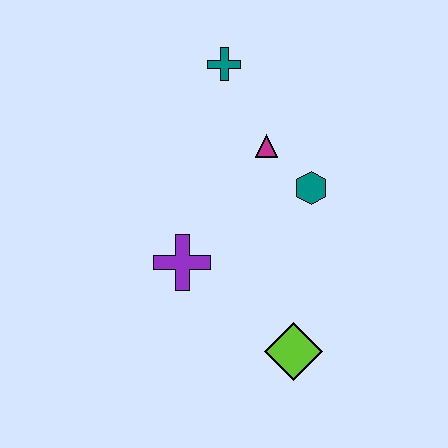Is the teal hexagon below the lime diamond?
No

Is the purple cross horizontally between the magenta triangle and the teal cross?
No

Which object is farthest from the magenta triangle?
The lime diamond is farthest from the magenta triangle.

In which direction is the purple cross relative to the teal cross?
The purple cross is below the teal cross.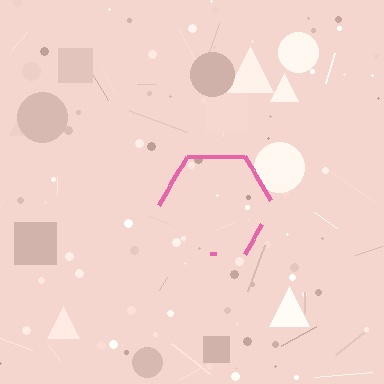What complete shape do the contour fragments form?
The contour fragments form a hexagon.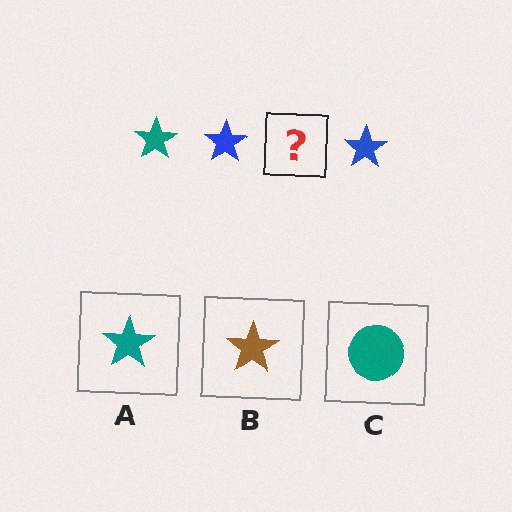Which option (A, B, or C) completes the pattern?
A.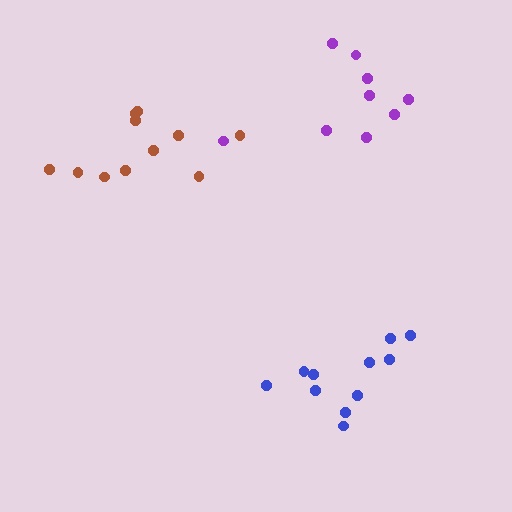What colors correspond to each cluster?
The clusters are colored: purple, blue, brown.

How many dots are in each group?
Group 1: 9 dots, Group 2: 11 dots, Group 3: 11 dots (31 total).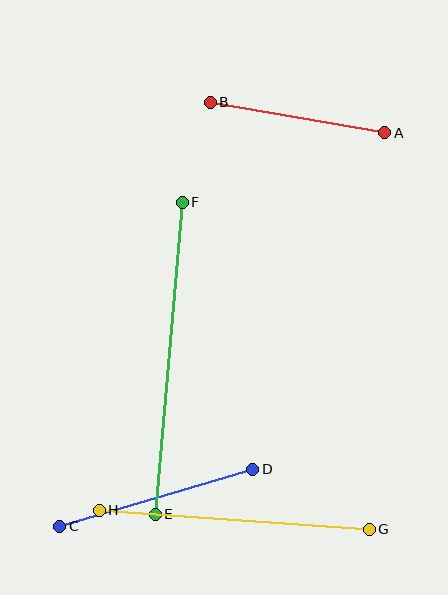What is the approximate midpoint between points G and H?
The midpoint is at approximately (234, 520) pixels.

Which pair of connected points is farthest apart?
Points E and F are farthest apart.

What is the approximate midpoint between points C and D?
The midpoint is at approximately (156, 498) pixels.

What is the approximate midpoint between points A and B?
The midpoint is at approximately (297, 118) pixels.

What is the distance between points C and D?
The distance is approximately 201 pixels.